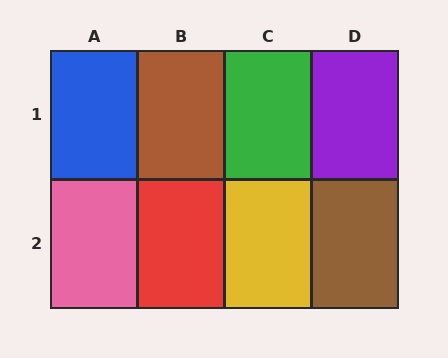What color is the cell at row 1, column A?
Blue.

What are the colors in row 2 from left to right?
Pink, red, yellow, brown.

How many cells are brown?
2 cells are brown.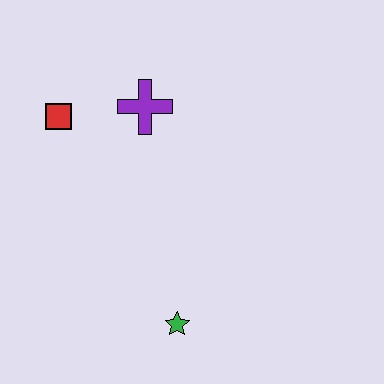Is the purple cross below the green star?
No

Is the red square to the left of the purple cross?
Yes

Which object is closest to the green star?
The purple cross is closest to the green star.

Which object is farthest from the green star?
The red square is farthest from the green star.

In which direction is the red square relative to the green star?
The red square is above the green star.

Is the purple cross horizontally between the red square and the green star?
Yes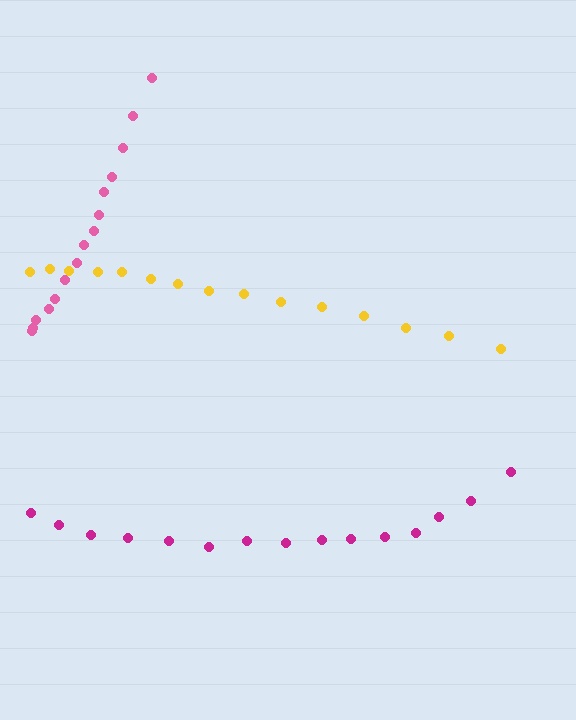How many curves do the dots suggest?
There are 3 distinct paths.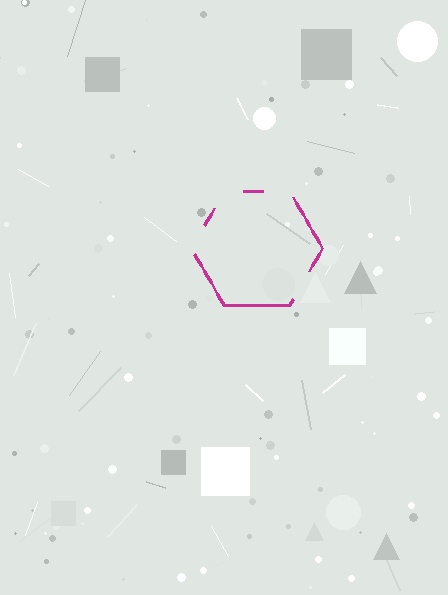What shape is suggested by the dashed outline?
The dashed outline suggests a hexagon.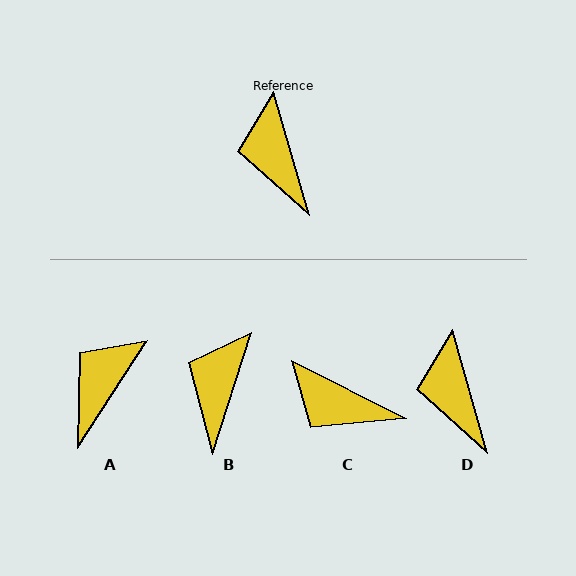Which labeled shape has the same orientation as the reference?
D.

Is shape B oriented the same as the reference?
No, it is off by about 33 degrees.